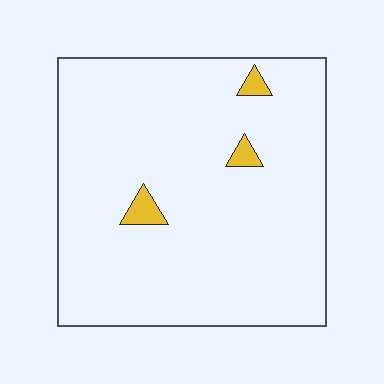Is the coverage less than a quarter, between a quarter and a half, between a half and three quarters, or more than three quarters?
Less than a quarter.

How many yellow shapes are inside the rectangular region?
3.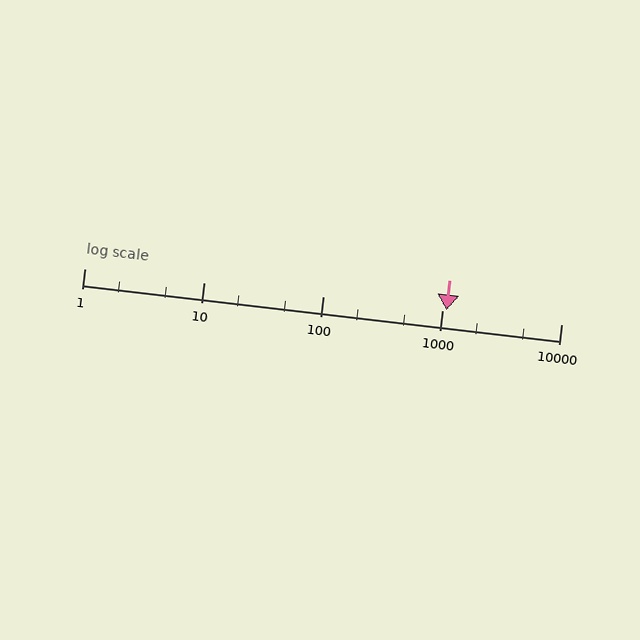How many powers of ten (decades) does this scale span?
The scale spans 4 decades, from 1 to 10000.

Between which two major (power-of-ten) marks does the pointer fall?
The pointer is between 1000 and 10000.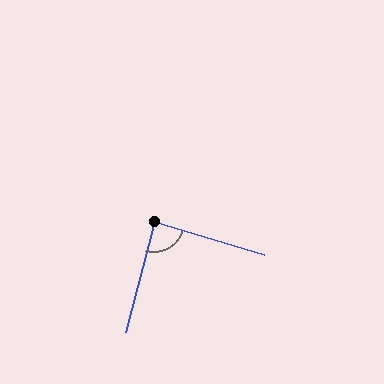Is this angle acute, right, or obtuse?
It is approximately a right angle.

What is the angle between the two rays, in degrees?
Approximately 88 degrees.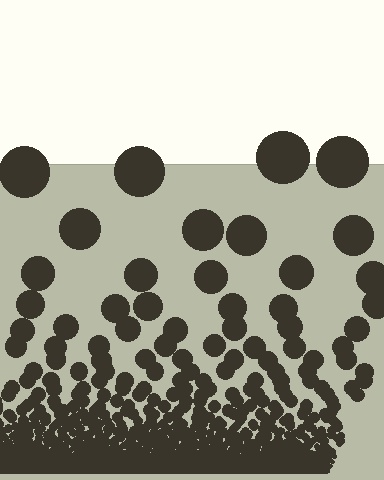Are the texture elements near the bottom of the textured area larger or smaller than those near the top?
Smaller. The gradient is inverted — elements near the bottom are smaller and denser.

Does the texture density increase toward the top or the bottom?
Density increases toward the bottom.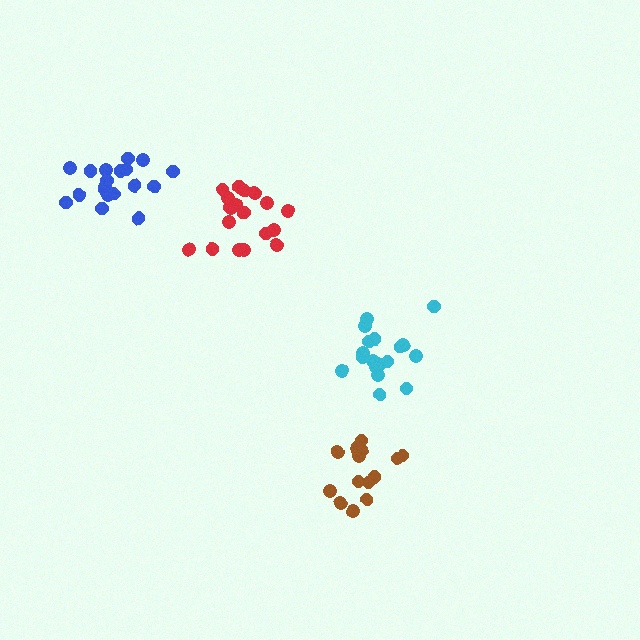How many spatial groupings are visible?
There are 4 spatial groupings.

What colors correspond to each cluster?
The clusters are colored: cyan, red, brown, blue.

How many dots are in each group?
Group 1: 19 dots, Group 2: 19 dots, Group 3: 15 dots, Group 4: 19 dots (72 total).